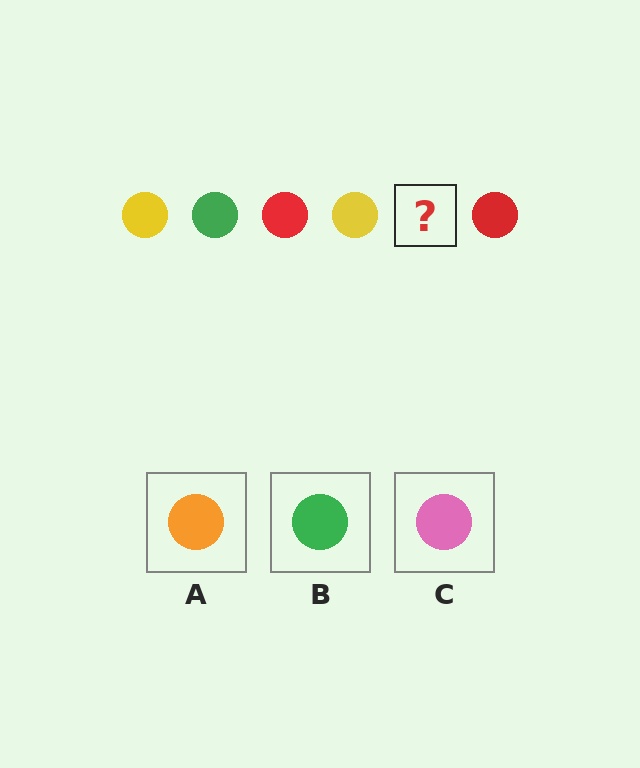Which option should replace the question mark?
Option B.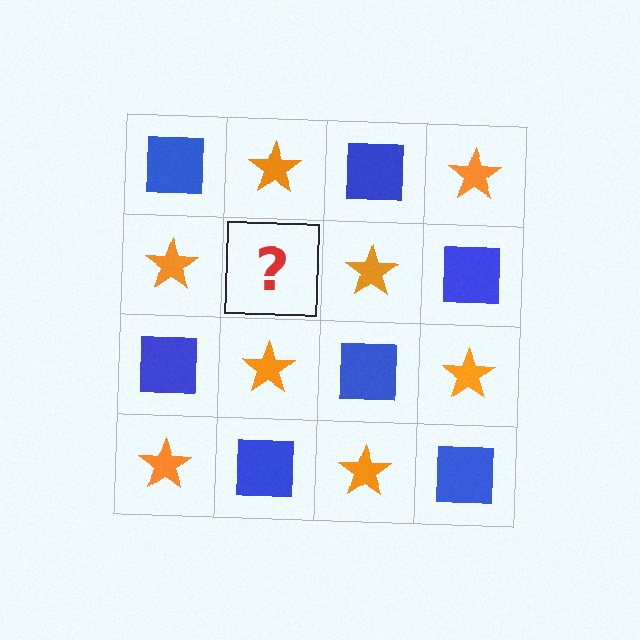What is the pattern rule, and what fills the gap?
The rule is that it alternates blue square and orange star in a checkerboard pattern. The gap should be filled with a blue square.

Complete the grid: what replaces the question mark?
The question mark should be replaced with a blue square.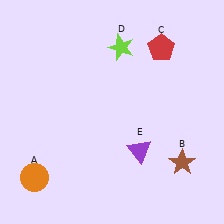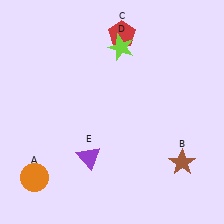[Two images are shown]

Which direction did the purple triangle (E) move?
The purple triangle (E) moved left.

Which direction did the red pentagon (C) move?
The red pentagon (C) moved left.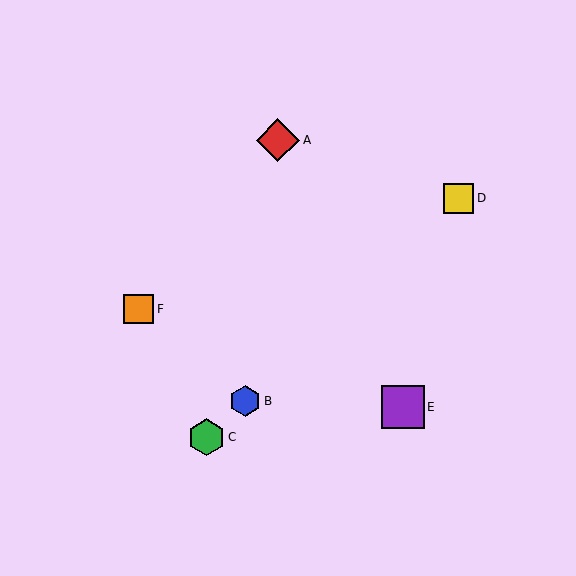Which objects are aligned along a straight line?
Objects B, C, D are aligned along a straight line.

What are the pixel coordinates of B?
Object B is at (245, 401).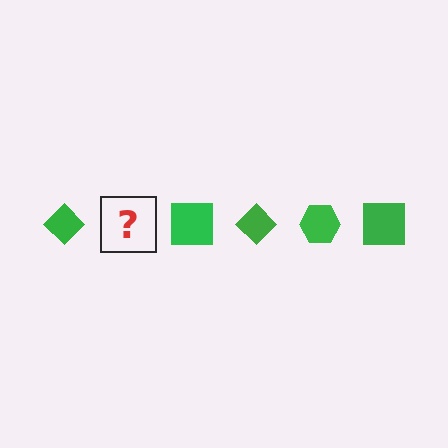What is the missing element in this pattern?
The missing element is a green hexagon.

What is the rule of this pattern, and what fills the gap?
The rule is that the pattern cycles through diamond, hexagon, square shapes in green. The gap should be filled with a green hexagon.